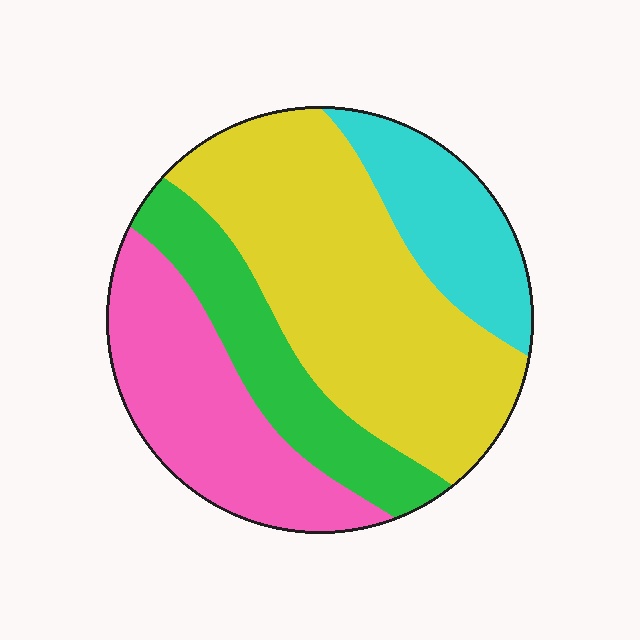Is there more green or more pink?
Pink.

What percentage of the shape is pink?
Pink covers about 25% of the shape.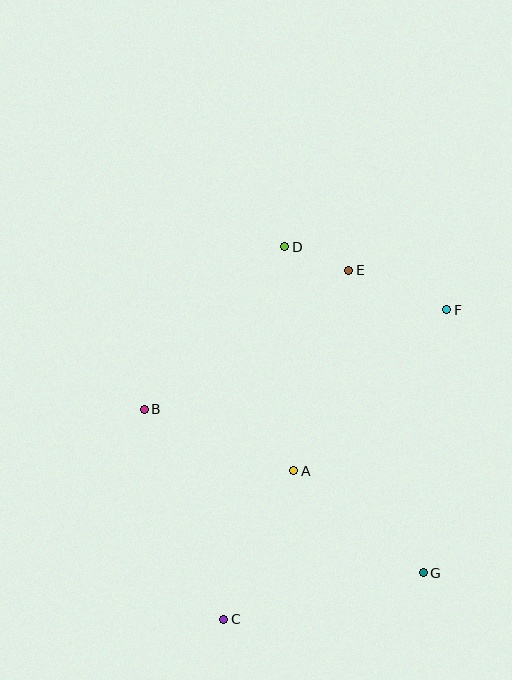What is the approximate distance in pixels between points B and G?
The distance between B and G is approximately 324 pixels.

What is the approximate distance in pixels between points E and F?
The distance between E and F is approximately 105 pixels.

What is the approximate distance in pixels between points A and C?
The distance between A and C is approximately 164 pixels.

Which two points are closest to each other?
Points D and E are closest to each other.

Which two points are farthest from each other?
Points C and F are farthest from each other.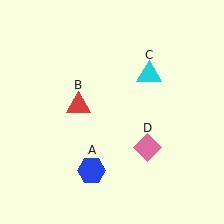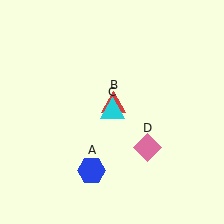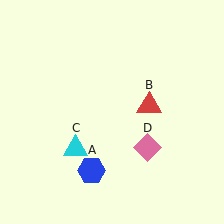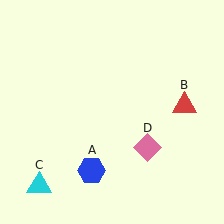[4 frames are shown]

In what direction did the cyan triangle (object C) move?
The cyan triangle (object C) moved down and to the left.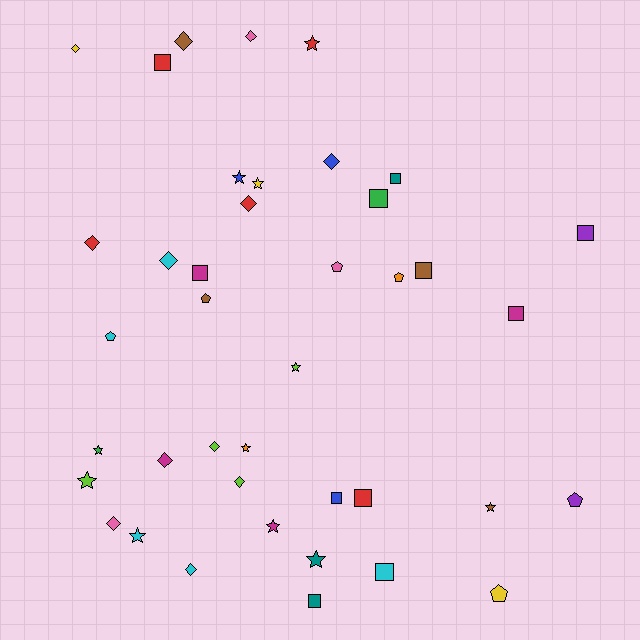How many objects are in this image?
There are 40 objects.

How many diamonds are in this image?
There are 12 diamonds.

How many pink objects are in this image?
There are 3 pink objects.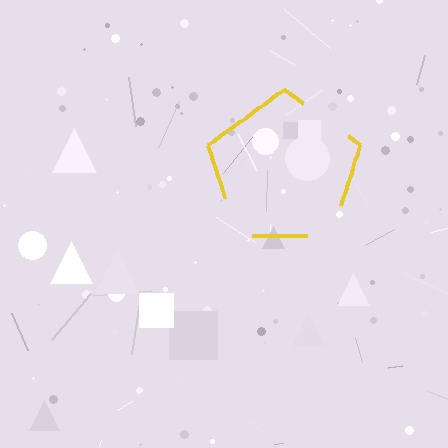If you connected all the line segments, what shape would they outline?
They would outline a pentagon.